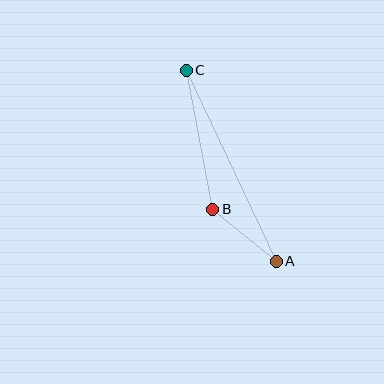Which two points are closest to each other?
Points A and B are closest to each other.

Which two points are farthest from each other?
Points A and C are farthest from each other.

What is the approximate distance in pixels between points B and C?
The distance between B and C is approximately 142 pixels.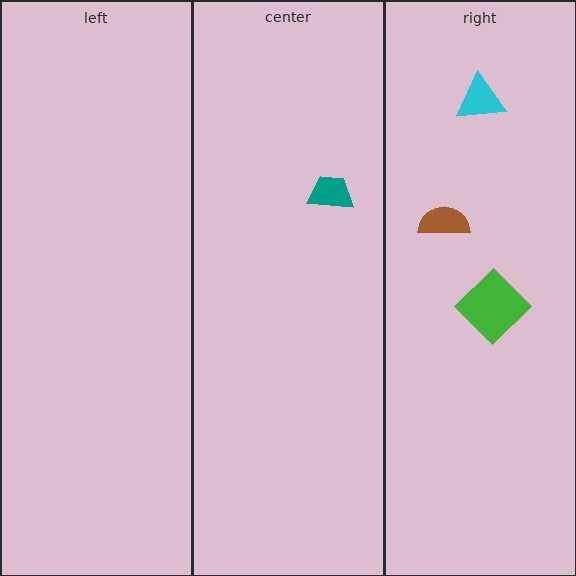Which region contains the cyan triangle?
The right region.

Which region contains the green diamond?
The right region.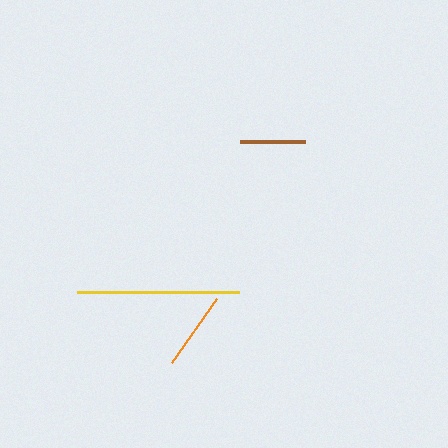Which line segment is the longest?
The yellow line is the longest at approximately 163 pixels.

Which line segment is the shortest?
The brown line is the shortest at approximately 65 pixels.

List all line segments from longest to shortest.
From longest to shortest: yellow, orange, brown.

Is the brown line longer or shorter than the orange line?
The orange line is longer than the brown line.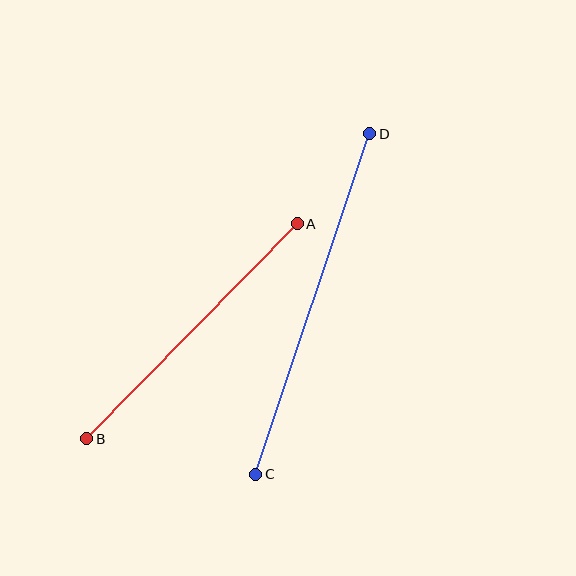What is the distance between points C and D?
The distance is approximately 359 pixels.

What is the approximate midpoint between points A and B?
The midpoint is at approximately (192, 331) pixels.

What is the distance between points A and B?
The distance is approximately 301 pixels.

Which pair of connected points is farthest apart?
Points C and D are farthest apart.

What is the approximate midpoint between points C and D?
The midpoint is at approximately (313, 304) pixels.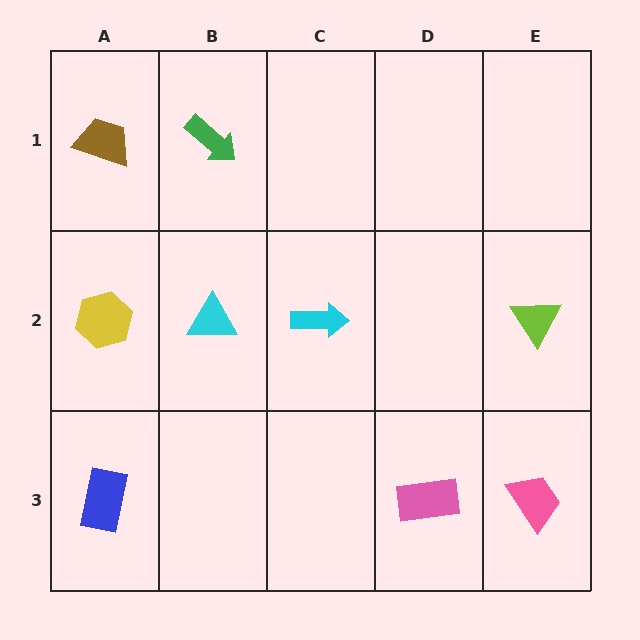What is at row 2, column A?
A yellow hexagon.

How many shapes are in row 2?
4 shapes.